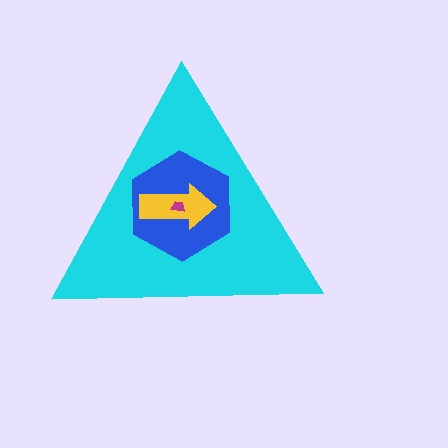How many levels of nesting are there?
4.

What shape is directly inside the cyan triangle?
The blue hexagon.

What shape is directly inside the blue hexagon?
The yellow arrow.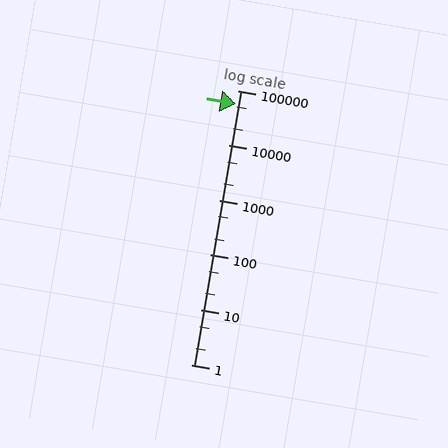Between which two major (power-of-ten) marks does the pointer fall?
The pointer is between 10000 and 100000.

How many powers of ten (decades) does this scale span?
The scale spans 5 decades, from 1 to 100000.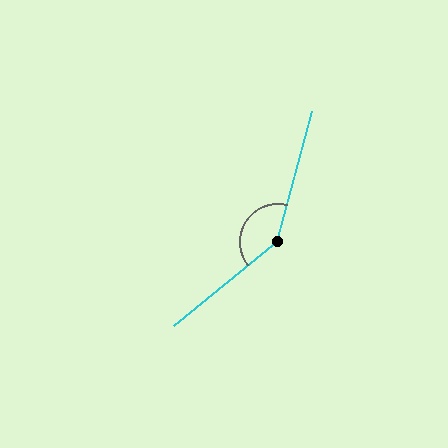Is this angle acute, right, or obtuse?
It is obtuse.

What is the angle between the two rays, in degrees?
Approximately 144 degrees.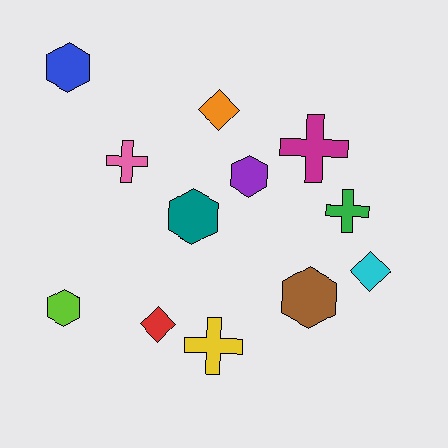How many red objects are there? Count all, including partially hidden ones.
There is 1 red object.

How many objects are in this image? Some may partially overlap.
There are 12 objects.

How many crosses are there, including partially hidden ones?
There are 4 crosses.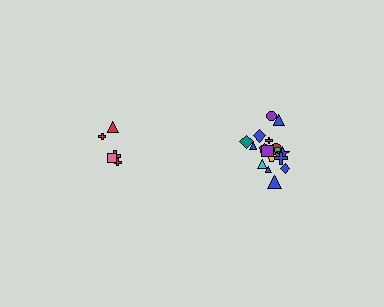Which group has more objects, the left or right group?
The right group.